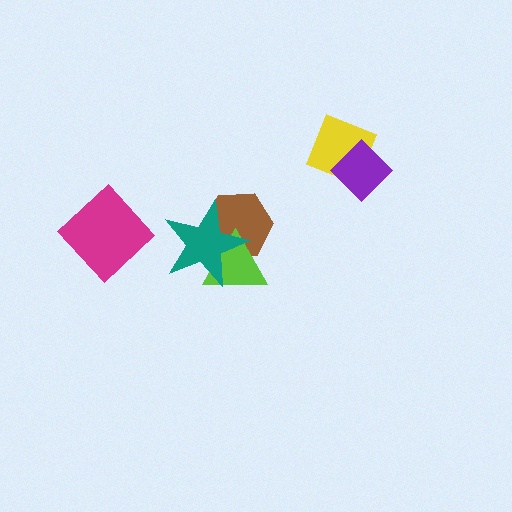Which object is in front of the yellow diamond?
The purple diamond is in front of the yellow diamond.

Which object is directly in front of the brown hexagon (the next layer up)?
The lime triangle is directly in front of the brown hexagon.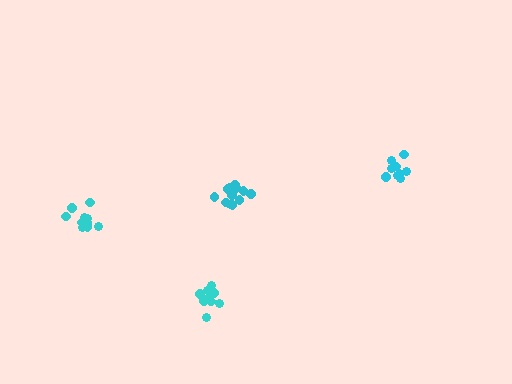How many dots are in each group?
Group 1: 13 dots, Group 2: 10 dots, Group 3: 9 dots, Group 4: 10 dots (42 total).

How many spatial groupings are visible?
There are 4 spatial groupings.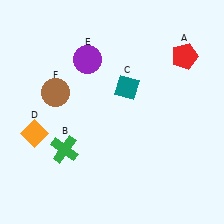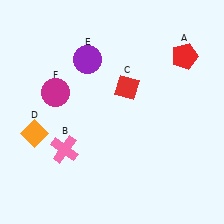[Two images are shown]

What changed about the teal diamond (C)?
In Image 1, C is teal. In Image 2, it changed to red.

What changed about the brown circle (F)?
In Image 1, F is brown. In Image 2, it changed to magenta.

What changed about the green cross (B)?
In Image 1, B is green. In Image 2, it changed to pink.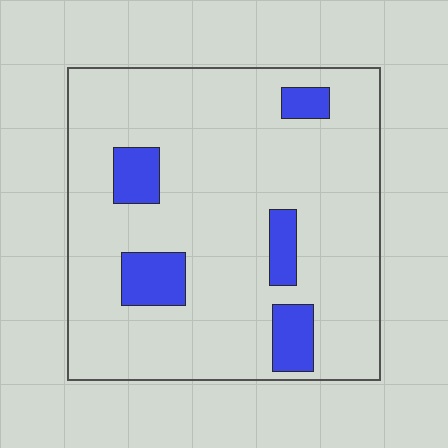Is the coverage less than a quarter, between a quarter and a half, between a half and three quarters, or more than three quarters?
Less than a quarter.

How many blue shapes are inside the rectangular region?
5.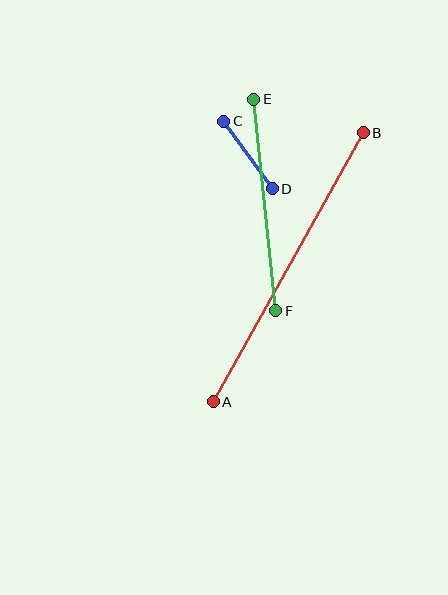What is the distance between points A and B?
The distance is approximately 308 pixels.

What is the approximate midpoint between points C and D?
The midpoint is at approximately (248, 155) pixels.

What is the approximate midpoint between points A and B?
The midpoint is at approximately (288, 267) pixels.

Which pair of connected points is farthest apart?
Points A and B are farthest apart.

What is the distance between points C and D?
The distance is approximately 83 pixels.